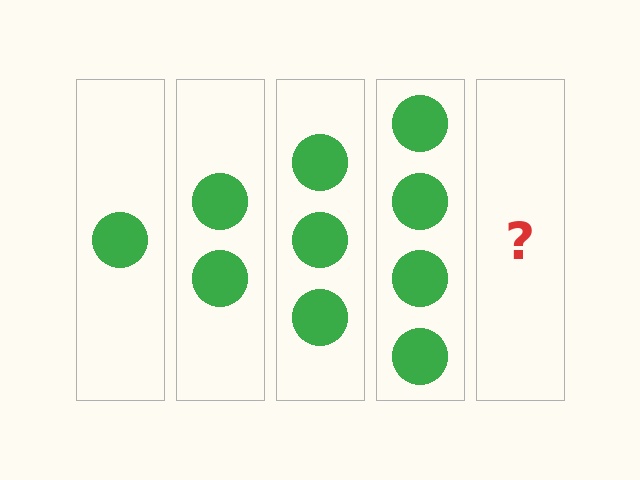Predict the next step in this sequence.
The next step is 5 circles.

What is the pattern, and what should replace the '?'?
The pattern is that each step adds one more circle. The '?' should be 5 circles.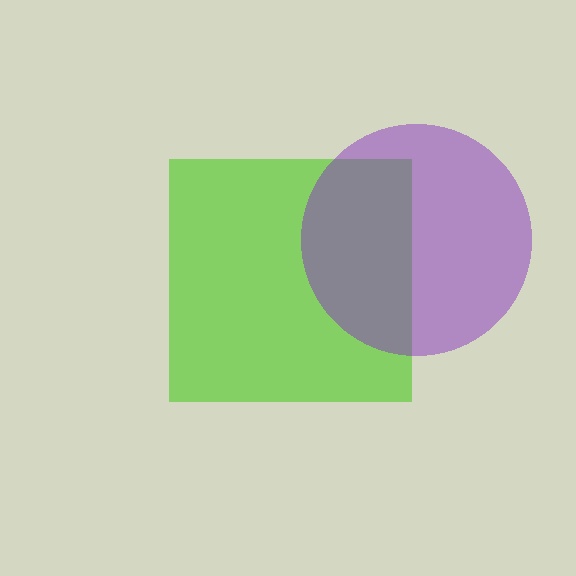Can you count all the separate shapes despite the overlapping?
Yes, there are 2 separate shapes.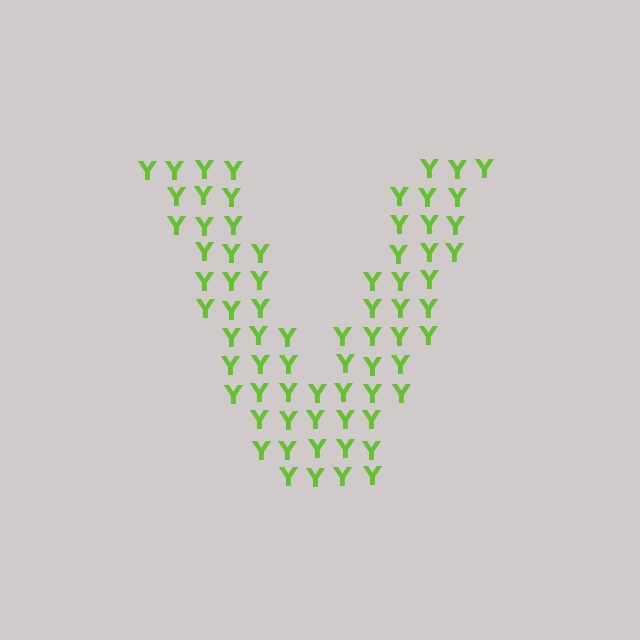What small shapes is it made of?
It is made of small letter Y's.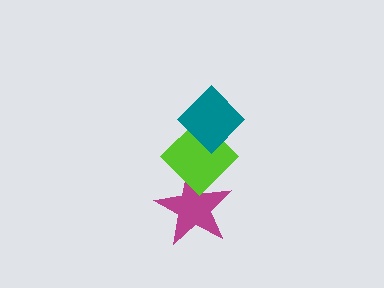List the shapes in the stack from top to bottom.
From top to bottom: the teal diamond, the lime diamond, the magenta star.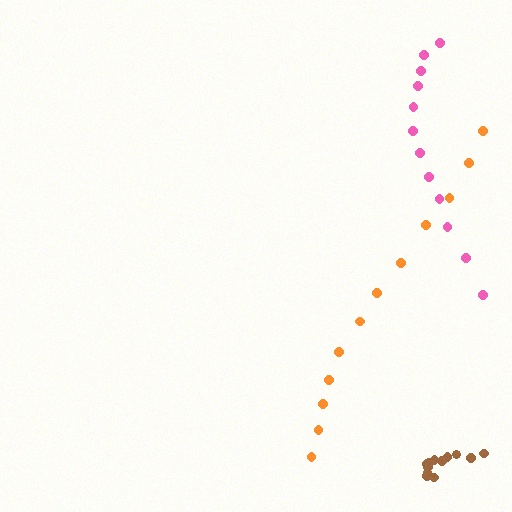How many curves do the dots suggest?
There are 3 distinct paths.